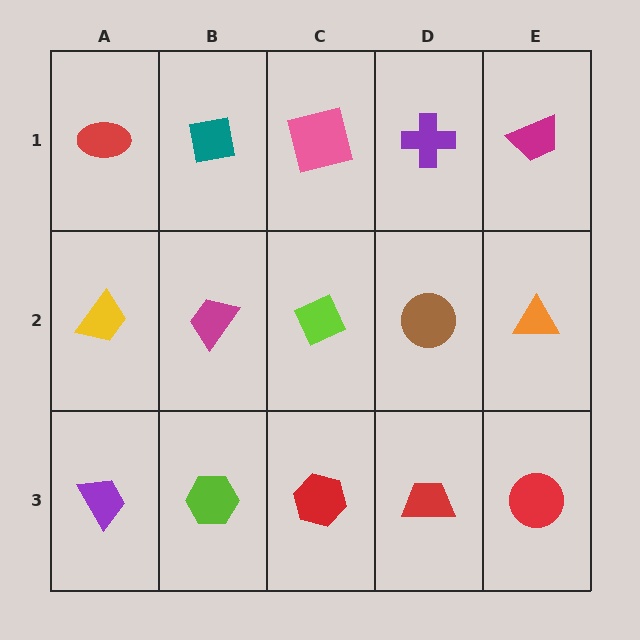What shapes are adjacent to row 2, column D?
A purple cross (row 1, column D), a red trapezoid (row 3, column D), a lime diamond (row 2, column C), an orange triangle (row 2, column E).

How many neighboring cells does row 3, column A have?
2.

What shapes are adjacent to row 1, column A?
A yellow trapezoid (row 2, column A), a teal square (row 1, column B).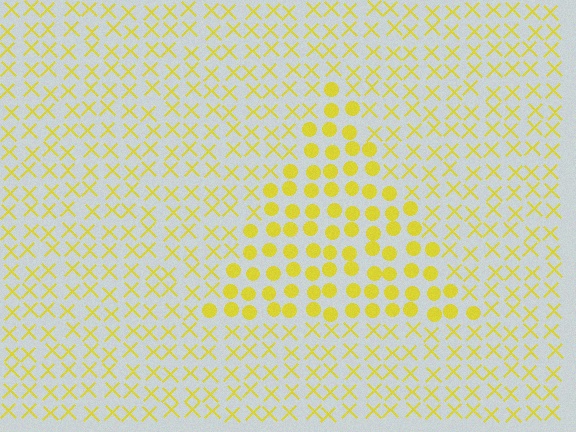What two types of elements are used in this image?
The image uses circles inside the triangle region and X marks outside it.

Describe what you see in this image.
The image is filled with small yellow elements arranged in a uniform grid. A triangle-shaped region contains circles, while the surrounding area contains X marks. The boundary is defined purely by the change in element shape.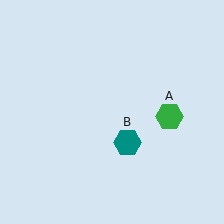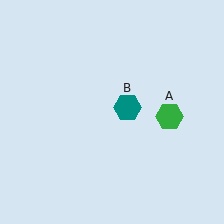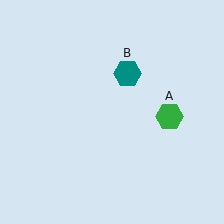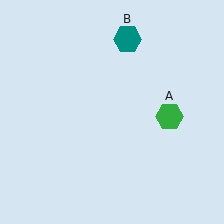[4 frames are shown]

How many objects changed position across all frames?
1 object changed position: teal hexagon (object B).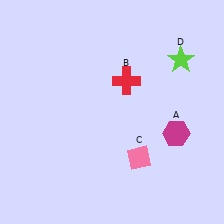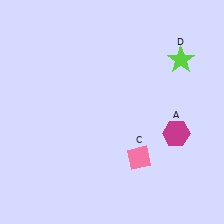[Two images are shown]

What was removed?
The red cross (B) was removed in Image 2.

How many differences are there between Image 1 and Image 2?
There is 1 difference between the two images.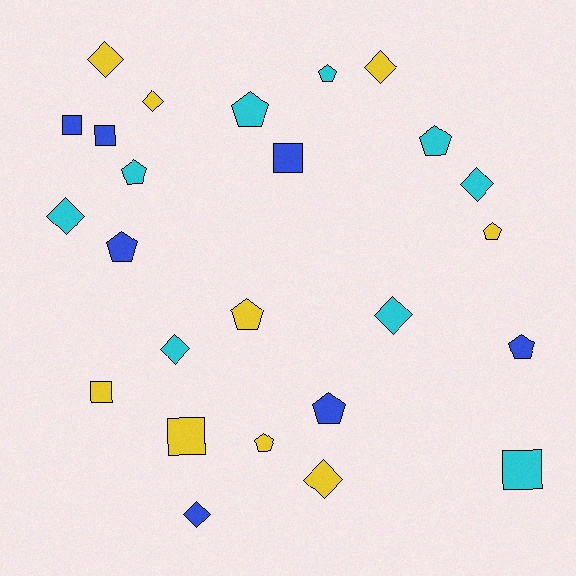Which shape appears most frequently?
Pentagon, with 10 objects.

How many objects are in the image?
There are 25 objects.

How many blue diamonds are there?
There is 1 blue diamond.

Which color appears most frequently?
Cyan, with 9 objects.